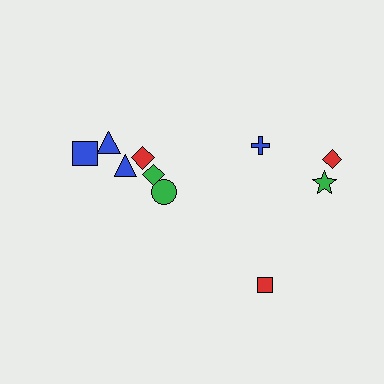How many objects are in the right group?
There are 4 objects.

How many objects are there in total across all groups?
There are 10 objects.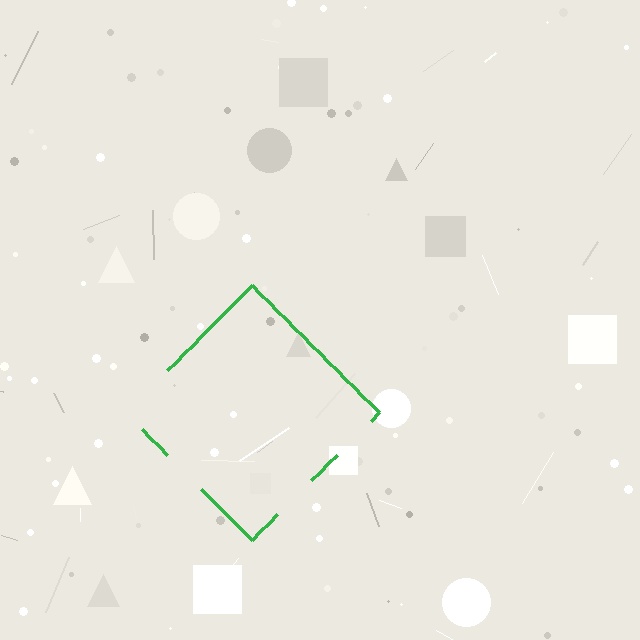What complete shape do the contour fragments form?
The contour fragments form a diamond.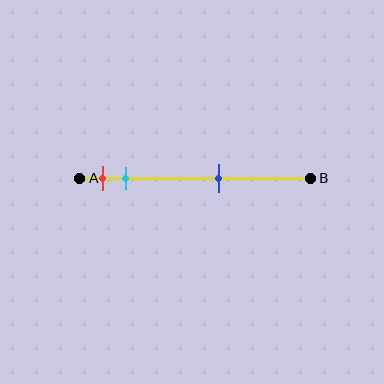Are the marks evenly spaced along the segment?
No, the marks are not evenly spaced.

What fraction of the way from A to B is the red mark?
The red mark is approximately 10% (0.1) of the way from A to B.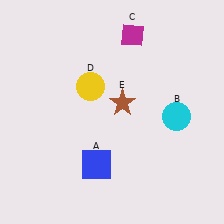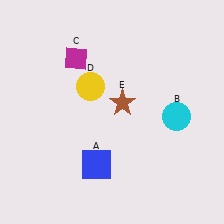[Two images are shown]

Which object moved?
The magenta diamond (C) moved left.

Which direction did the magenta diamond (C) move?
The magenta diamond (C) moved left.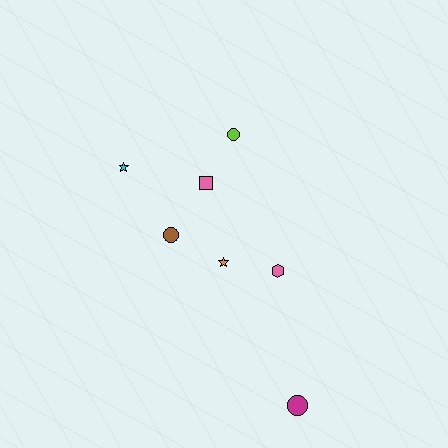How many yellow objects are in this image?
There are no yellow objects.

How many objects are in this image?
There are 7 objects.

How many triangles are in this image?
There are no triangles.